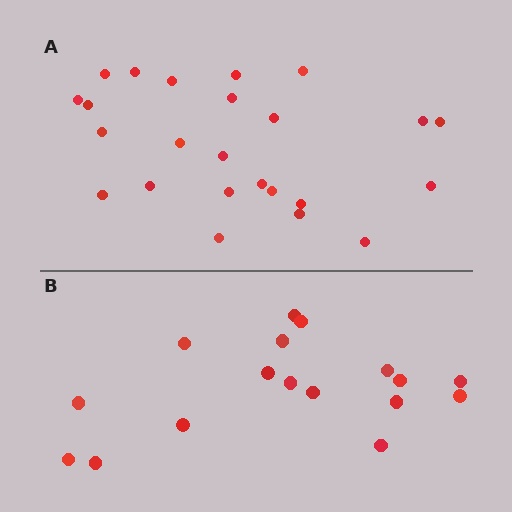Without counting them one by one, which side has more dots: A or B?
Region A (the top region) has more dots.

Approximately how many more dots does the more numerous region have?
Region A has roughly 8 or so more dots than region B.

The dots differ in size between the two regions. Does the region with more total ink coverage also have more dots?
No. Region B has more total ink coverage because its dots are larger, but region A actually contains more individual dots. Total area can be misleading — the number of items is what matters here.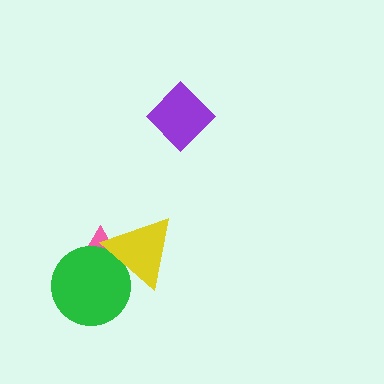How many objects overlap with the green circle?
2 objects overlap with the green circle.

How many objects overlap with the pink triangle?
2 objects overlap with the pink triangle.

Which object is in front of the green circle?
The yellow triangle is in front of the green circle.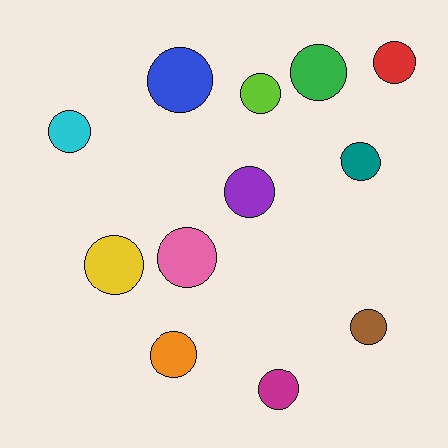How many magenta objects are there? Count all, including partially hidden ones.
There is 1 magenta object.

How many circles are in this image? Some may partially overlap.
There are 12 circles.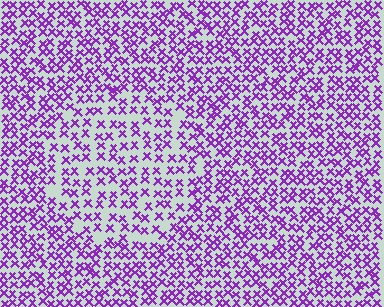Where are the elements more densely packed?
The elements are more densely packed outside the circle boundary.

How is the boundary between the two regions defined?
The boundary is defined by a change in element density (approximately 1.6x ratio). All elements are the same color, size, and shape.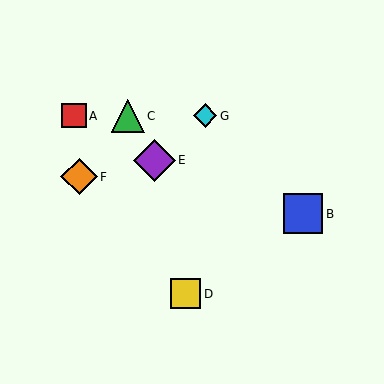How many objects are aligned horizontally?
3 objects (A, C, G) are aligned horizontally.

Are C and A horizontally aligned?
Yes, both are at y≈116.